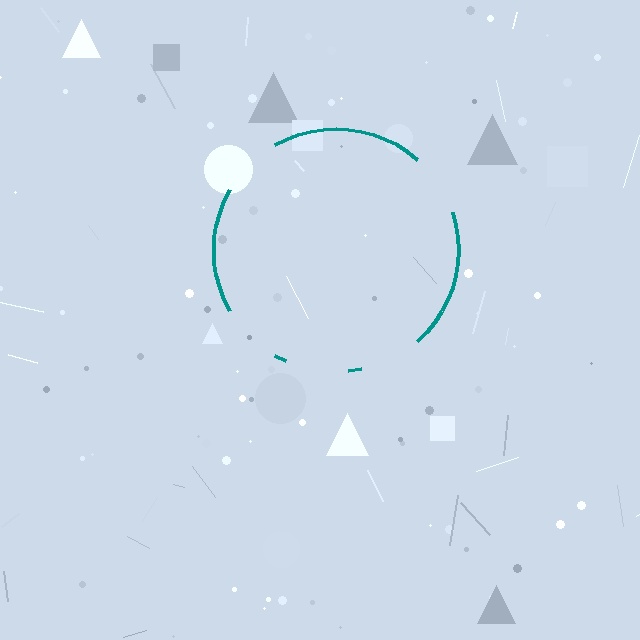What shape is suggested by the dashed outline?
The dashed outline suggests a circle.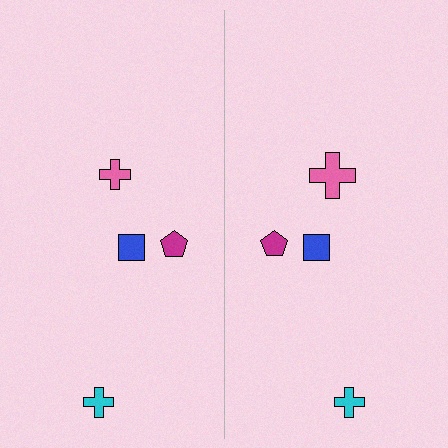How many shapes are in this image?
There are 8 shapes in this image.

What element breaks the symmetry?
The pink cross on the right side has a different size than its mirror counterpart.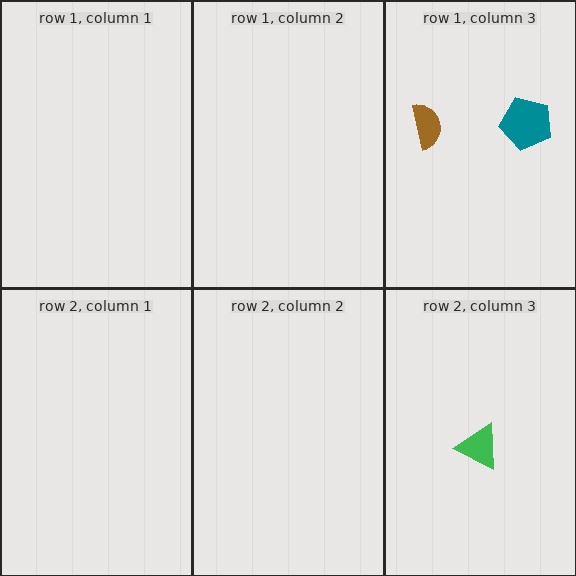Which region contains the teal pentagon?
The row 1, column 3 region.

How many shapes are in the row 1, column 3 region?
2.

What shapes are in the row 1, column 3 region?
The teal pentagon, the brown semicircle.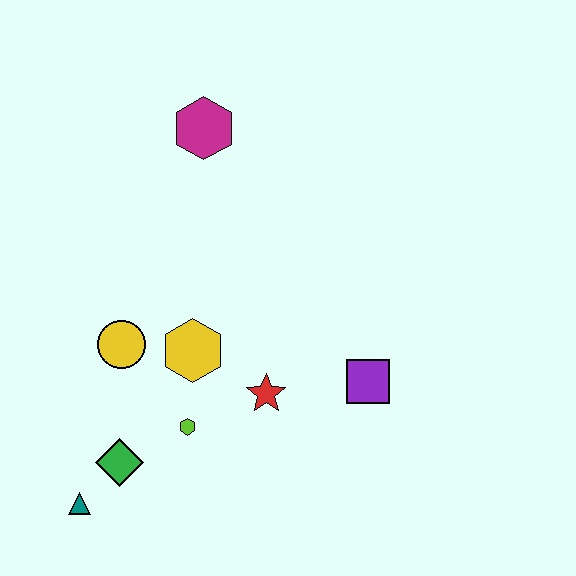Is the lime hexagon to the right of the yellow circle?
Yes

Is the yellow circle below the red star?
No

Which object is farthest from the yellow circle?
The purple square is farthest from the yellow circle.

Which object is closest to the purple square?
The red star is closest to the purple square.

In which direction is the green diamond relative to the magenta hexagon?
The green diamond is below the magenta hexagon.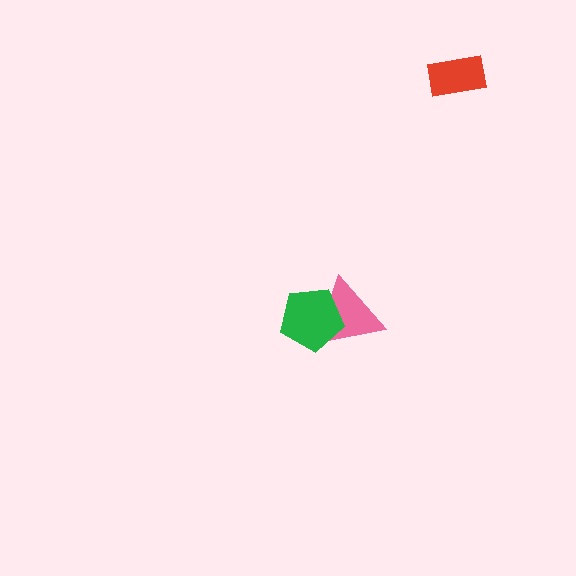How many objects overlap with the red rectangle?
0 objects overlap with the red rectangle.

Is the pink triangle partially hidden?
Yes, it is partially covered by another shape.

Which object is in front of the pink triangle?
The green pentagon is in front of the pink triangle.